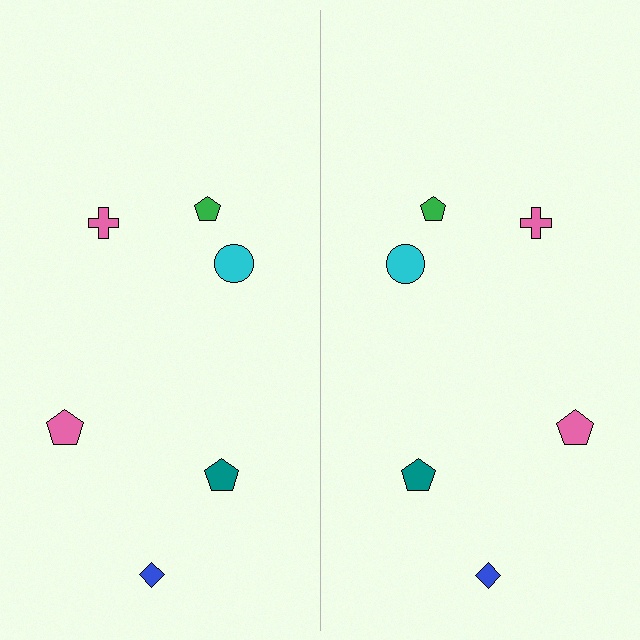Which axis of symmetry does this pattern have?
The pattern has a vertical axis of symmetry running through the center of the image.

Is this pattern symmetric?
Yes, this pattern has bilateral (reflection) symmetry.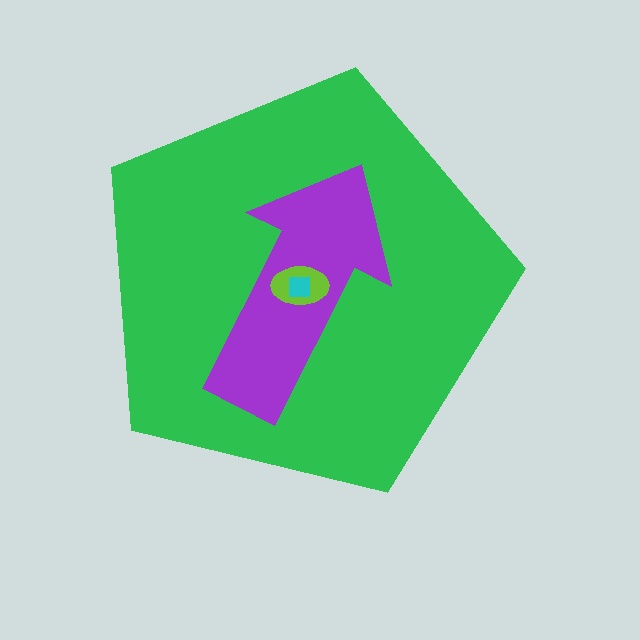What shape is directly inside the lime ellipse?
The cyan square.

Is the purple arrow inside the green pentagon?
Yes.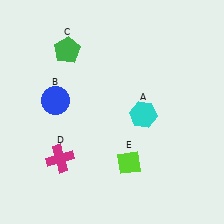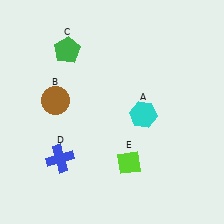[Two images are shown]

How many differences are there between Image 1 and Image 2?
There are 2 differences between the two images.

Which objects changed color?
B changed from blue to brown. D changed from magenta to blue.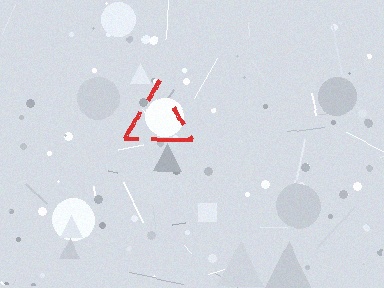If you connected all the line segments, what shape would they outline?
They would outline a triangle.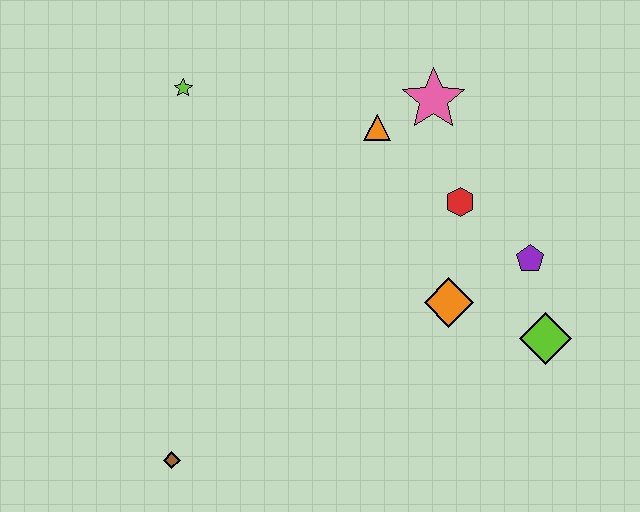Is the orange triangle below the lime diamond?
No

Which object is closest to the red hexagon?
The purple pentagon is closest to the red hexagon.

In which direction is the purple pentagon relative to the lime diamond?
The purple pentagon is above the lime diamond.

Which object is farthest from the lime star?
The lime diamond is farthest from the lime star.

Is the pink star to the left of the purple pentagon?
Yes